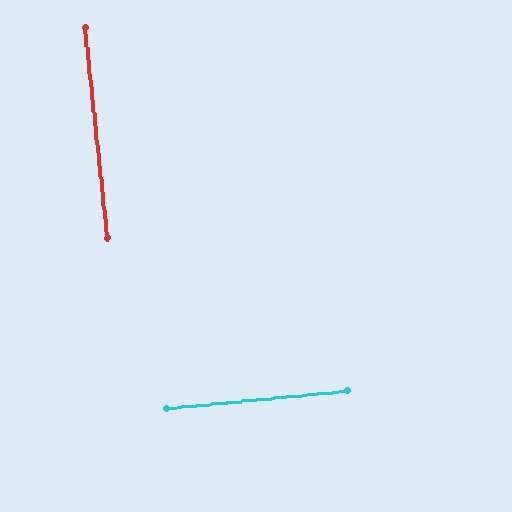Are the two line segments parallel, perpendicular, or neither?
Perpendicular — they meet at approximately 89°.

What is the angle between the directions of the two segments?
Approximately 89 degrees.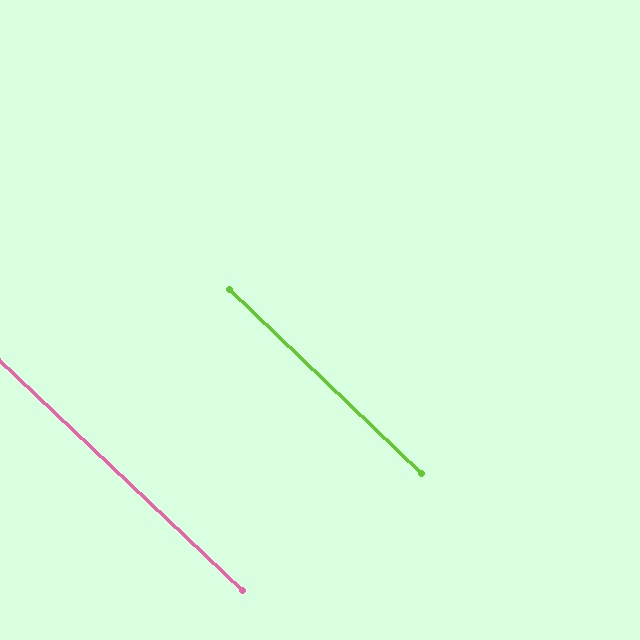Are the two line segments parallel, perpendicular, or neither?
Parallel — their directions differ by only 0.4°.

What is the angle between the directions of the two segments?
Approximately 0 degrees.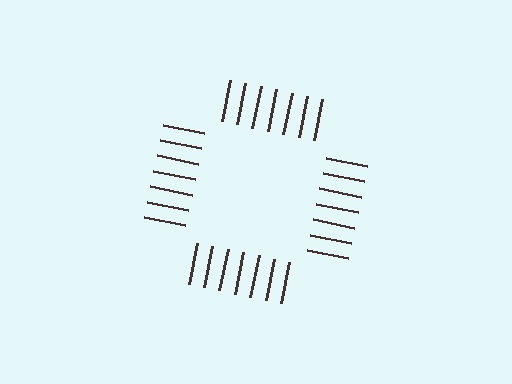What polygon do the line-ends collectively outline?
An illusory square — the line segments terminate on its edges but no continuous stroke is drawn.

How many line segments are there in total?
28 — 7 along each of the 4 edges.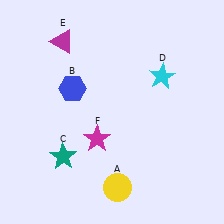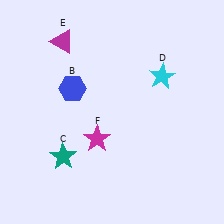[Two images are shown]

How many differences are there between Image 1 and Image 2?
There is 1 difference between the two images.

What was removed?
The yellow circle (A) was removed in Image 2.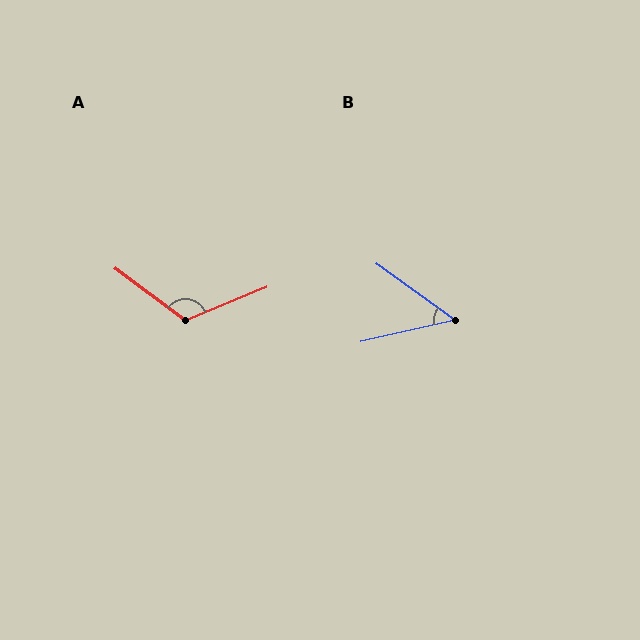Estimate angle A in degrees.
Approximately 121 degrees.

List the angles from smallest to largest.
B (48°), A (121°).